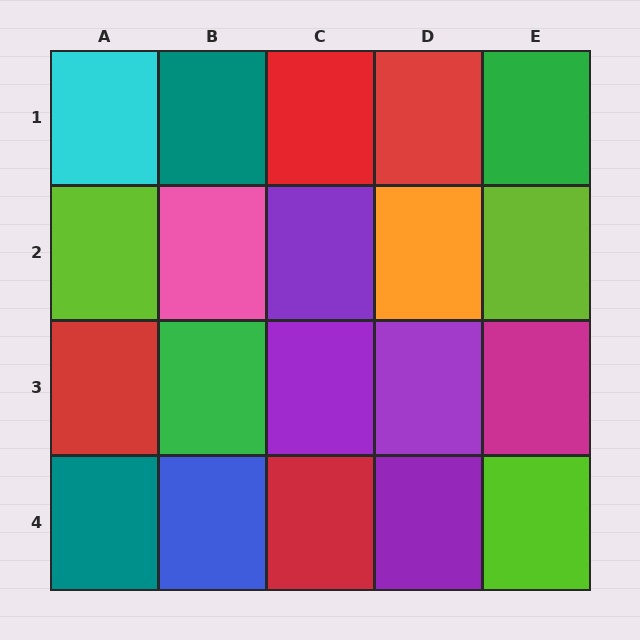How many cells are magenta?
1 cell is magenta.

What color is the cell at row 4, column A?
Teal.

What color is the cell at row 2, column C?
Purple.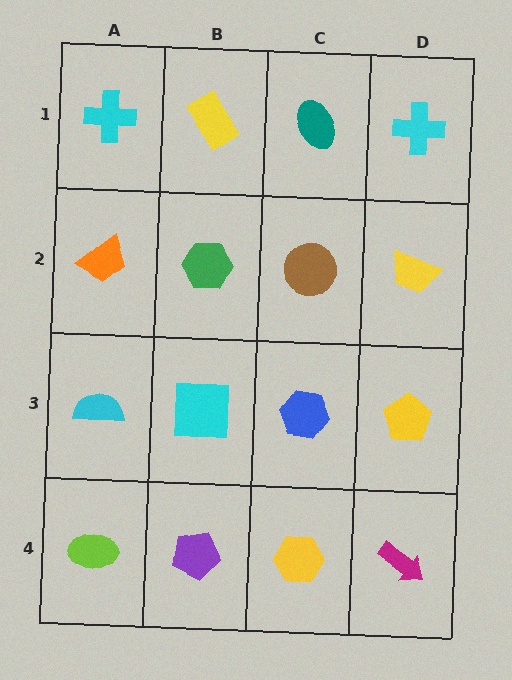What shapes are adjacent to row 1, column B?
A green hexagon (row 2, column B), a cyan cross (row 1, column A), a teal ellipse (row 1, column C).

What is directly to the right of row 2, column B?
A brown circle.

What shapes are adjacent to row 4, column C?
A blue hexagon (row 3, column C), a purple pentagon (row 4, column B), a magenta arrow (row 4, column D).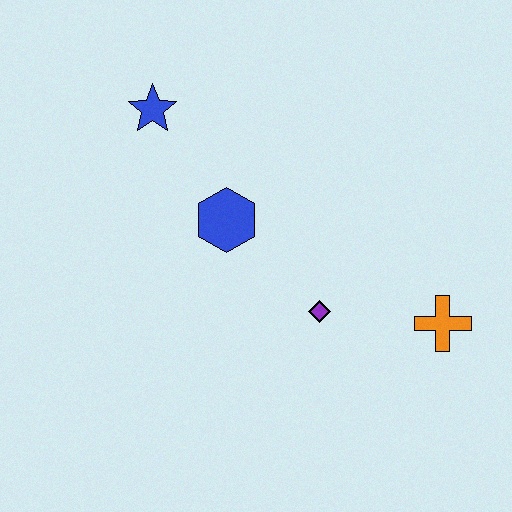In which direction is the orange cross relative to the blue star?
The orange cross is to the right of the blue star.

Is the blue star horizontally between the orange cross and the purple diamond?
No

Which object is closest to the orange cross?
The purple diamond is closest to the orange cross.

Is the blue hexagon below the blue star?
Yes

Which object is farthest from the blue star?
The orange cross is farthest from the blue star.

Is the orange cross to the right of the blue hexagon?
Yes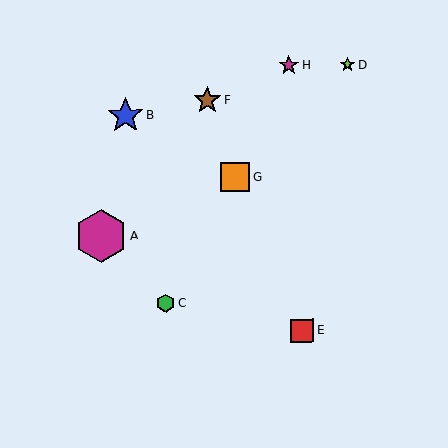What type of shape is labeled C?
Shape C is a green hexagon.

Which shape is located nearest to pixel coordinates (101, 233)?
The magenta hexagon (labeled A) at (101, 236) is nearest to that location.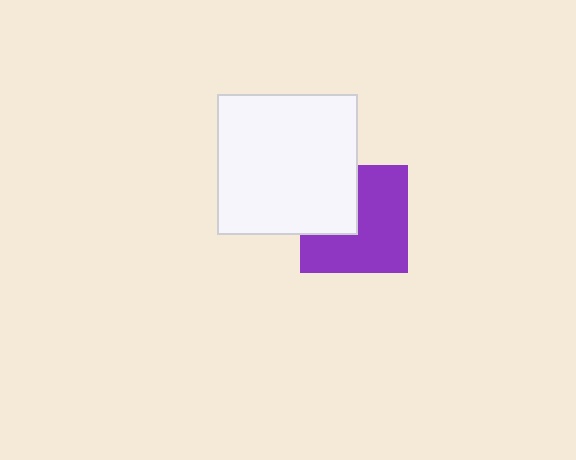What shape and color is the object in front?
The object in front is a white square.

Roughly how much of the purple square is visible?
Most of it is visible (roughly 65%).